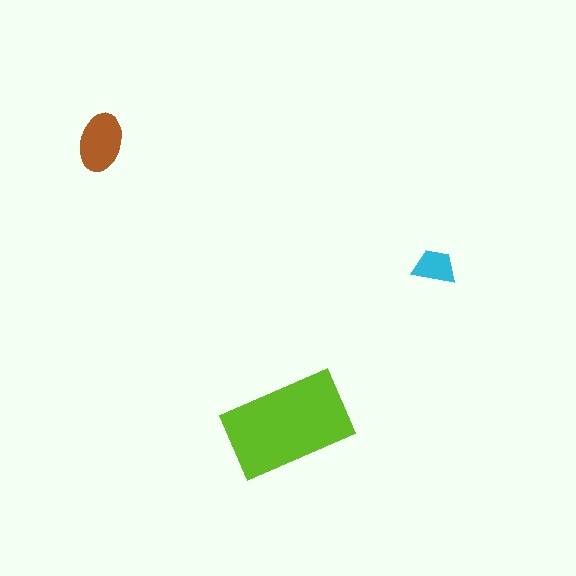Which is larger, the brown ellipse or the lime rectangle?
The lime rectangle.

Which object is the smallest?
The cyan trapezoid.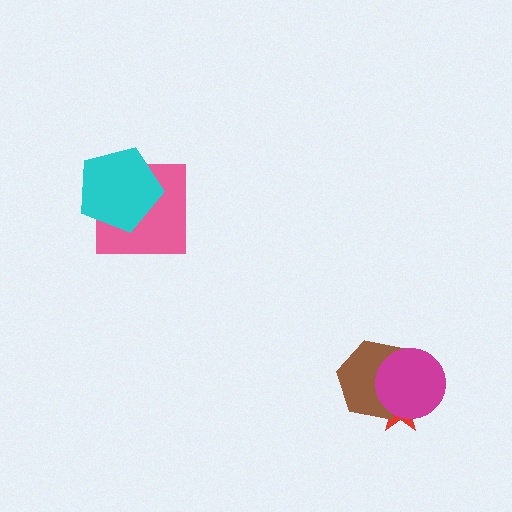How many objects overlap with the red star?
2 objects overlap with the red star.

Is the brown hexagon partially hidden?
Yes, it is partially covered by another shape.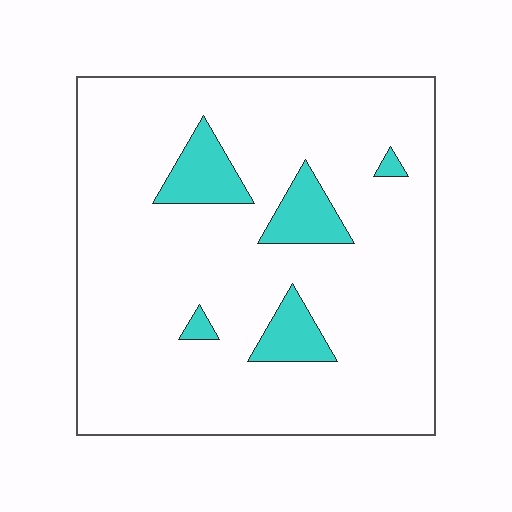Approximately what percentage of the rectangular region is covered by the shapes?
Approximately 10%.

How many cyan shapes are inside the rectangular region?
5.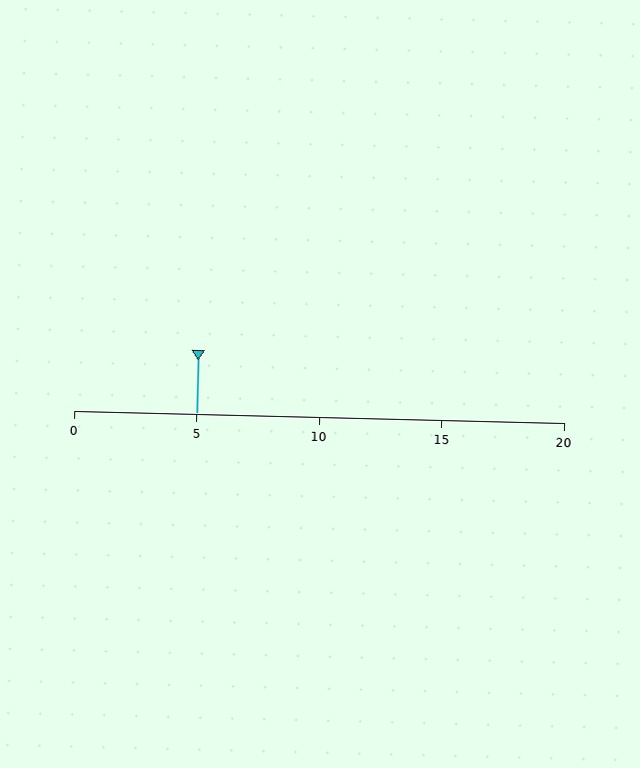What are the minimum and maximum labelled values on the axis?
The axis runs from 0 to 20.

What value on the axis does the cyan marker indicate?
The marker indicates approximately 5.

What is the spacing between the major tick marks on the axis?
The major ticks are spaced 5 apart.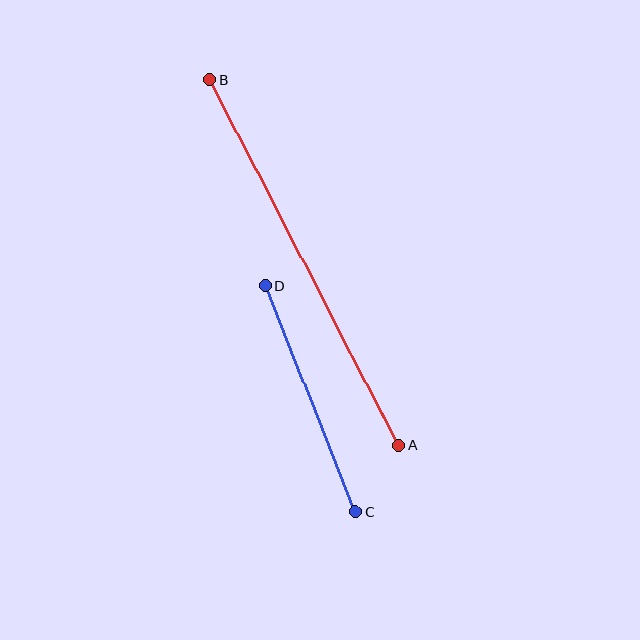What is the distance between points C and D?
The distance is approximately 243 pixels.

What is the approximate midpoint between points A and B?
The midpoint is at approximately (304, 263) pixels.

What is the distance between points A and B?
The distance is approximately 412 pixels.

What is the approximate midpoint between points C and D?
The midpoint is at approximately (310, 399) pixels.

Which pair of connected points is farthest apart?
Points A and B are farthest apart.